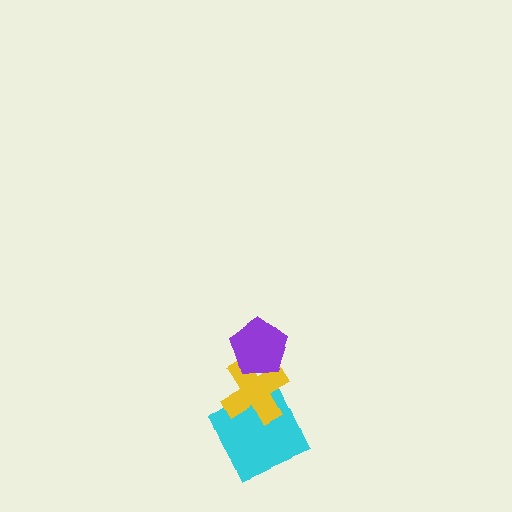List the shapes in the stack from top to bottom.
From top to bottom: the purple pentagon, the yellow cross, the cyan square.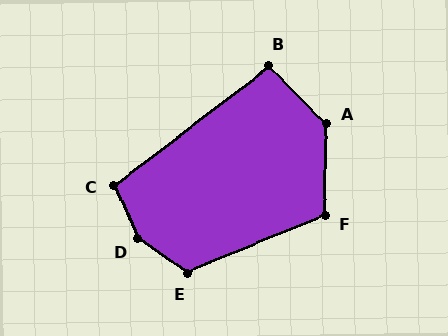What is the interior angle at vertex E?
Approximately 122 degrees (obtuse).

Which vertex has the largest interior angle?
D, at approximately 149 degrees.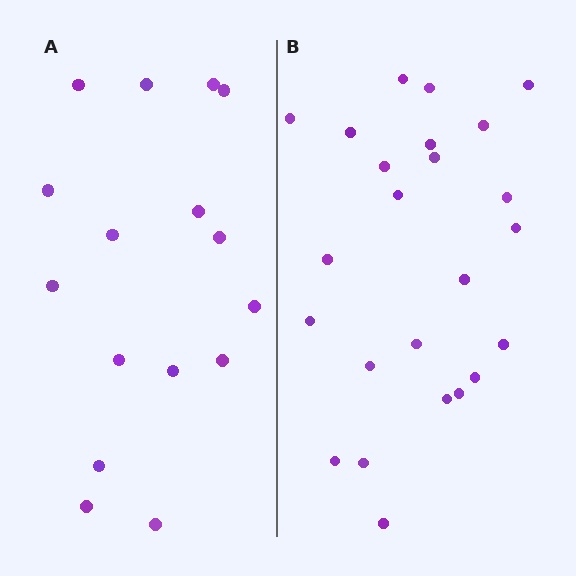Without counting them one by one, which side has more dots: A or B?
Region B (the right region) has more dots.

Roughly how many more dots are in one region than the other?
Region B has roughly 8 or so more dots than region A.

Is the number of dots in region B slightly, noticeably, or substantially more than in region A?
Region B has substantially more. The ratio is roughly 1.5 to 1.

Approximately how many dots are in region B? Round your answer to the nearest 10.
About 20 dots. (The exact count is 24, which rounds to 20.)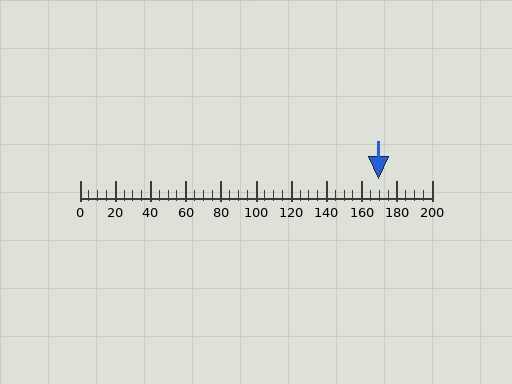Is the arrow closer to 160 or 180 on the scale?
The arrow is closer to 160.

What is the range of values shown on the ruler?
The ruler shows values from 0 to 200.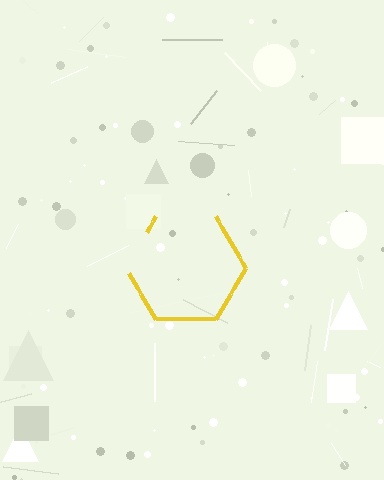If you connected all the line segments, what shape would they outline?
They would outline a hexagon.